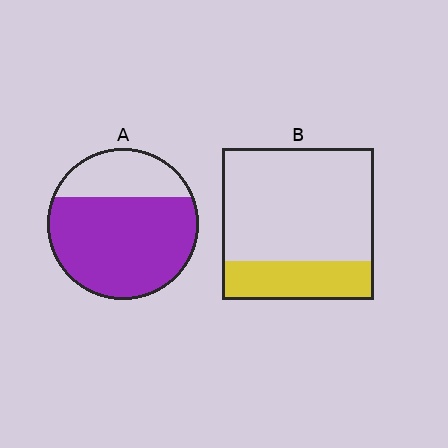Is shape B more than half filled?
No.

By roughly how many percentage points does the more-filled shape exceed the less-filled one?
By roughly 45 percentage points (A over B).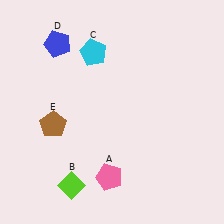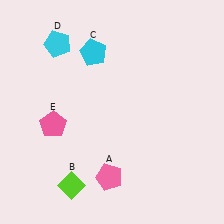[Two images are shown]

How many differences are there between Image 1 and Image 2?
There are 2 differences between the two images.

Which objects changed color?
D changed from blue to cyan. E changed from brown to pink.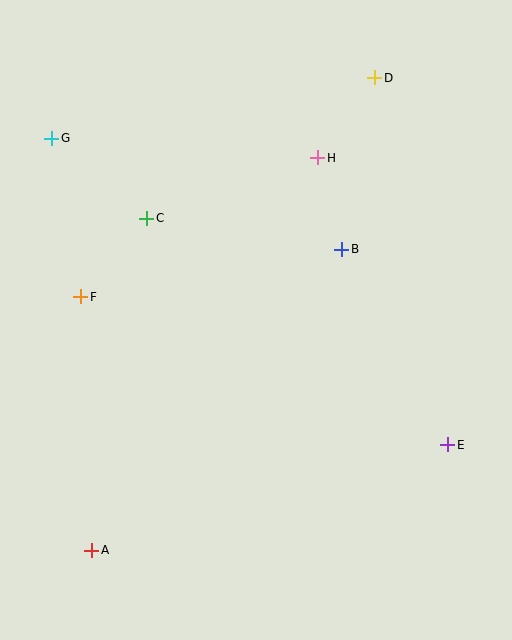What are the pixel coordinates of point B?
Point B is at (342, 249).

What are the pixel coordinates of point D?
Point D is at (375, 78).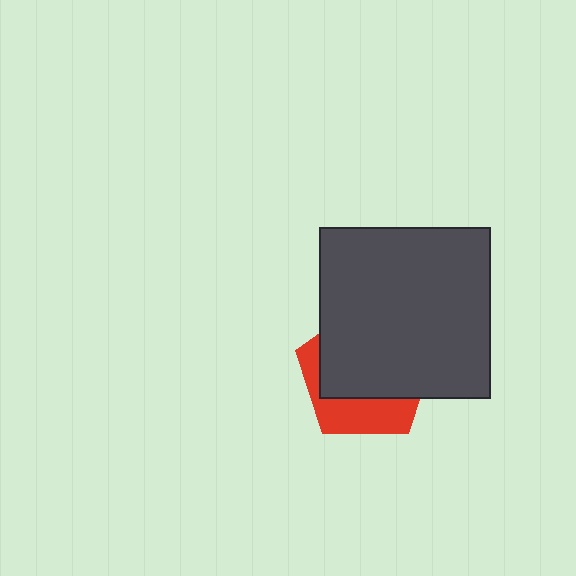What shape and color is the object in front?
The object in front is a dark gray square.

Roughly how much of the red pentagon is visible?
A small part of it is visible (roughly 34%).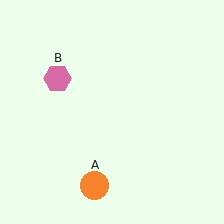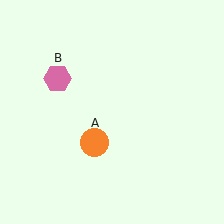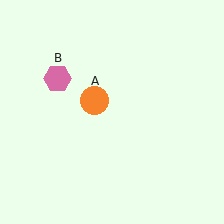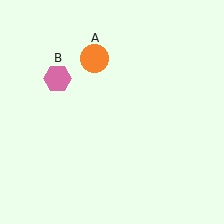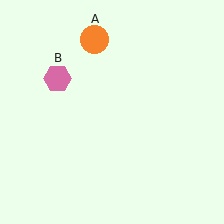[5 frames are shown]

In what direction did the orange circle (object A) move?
The orange circle (object A) moved up.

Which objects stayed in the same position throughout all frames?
Pink hexagon (object B) remained stationary.